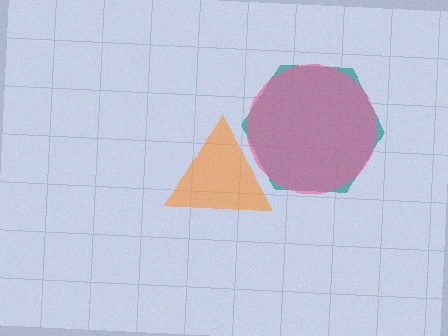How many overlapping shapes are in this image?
There are 3 overlapping shapes in the image.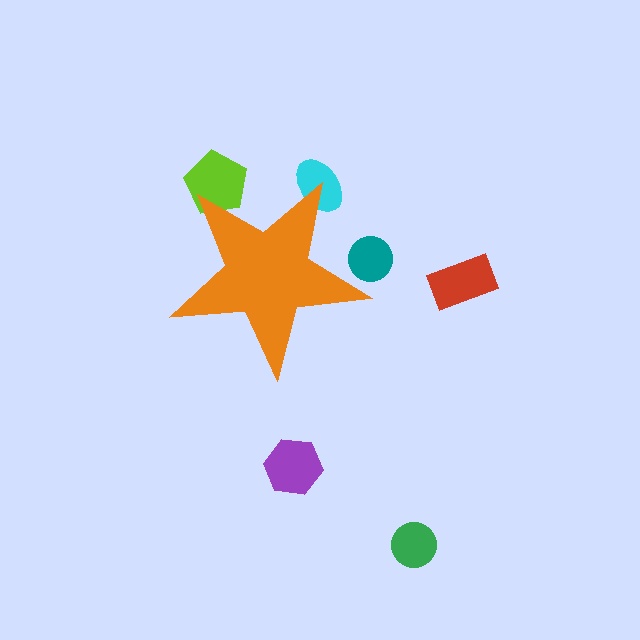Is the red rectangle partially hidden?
No, the red rectangle is fully visible.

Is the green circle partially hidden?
No, the green circle is fully visible.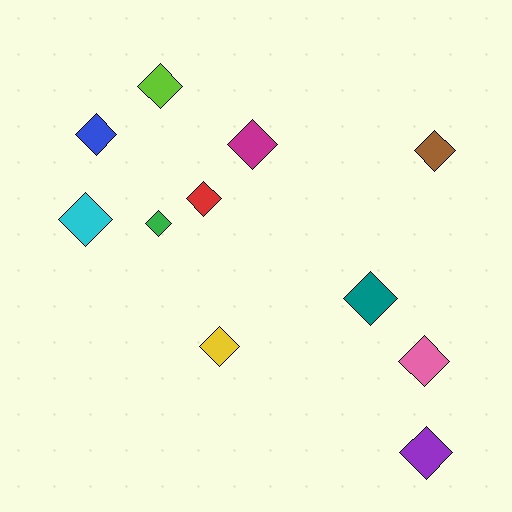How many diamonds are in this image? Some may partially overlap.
There are 11 diamonds.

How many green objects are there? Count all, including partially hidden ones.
There is 1 green object.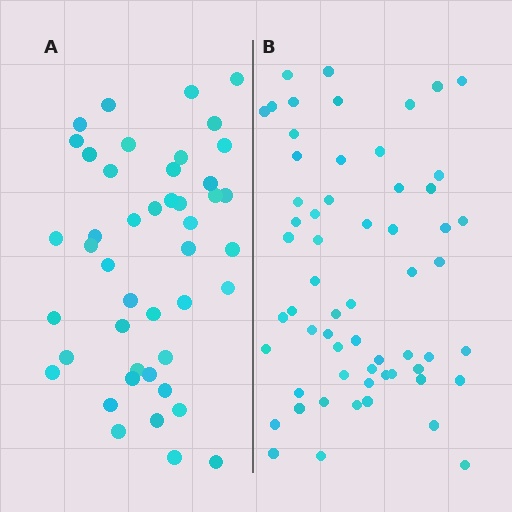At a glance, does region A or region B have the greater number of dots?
Region B (the right region) has more dots.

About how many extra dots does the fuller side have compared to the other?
Region B has approximately 15 more dots than region A.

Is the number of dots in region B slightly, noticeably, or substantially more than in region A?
Region B has noticeably more, but not dramatically so. The ratio is roughly 1.3 to 1.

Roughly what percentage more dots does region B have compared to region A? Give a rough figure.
About 35% more.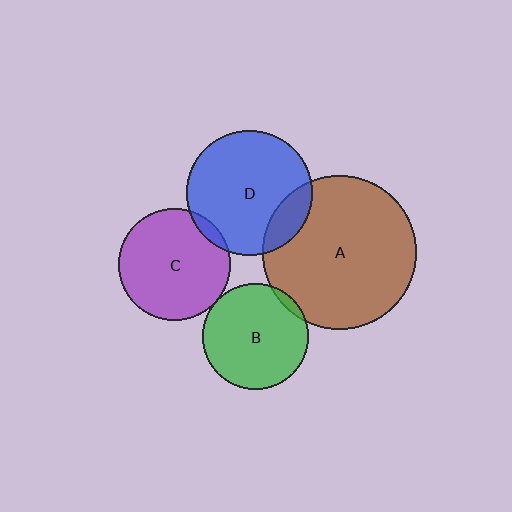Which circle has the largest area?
Circle A (brown).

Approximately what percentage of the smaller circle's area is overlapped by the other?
Approximately 5%.